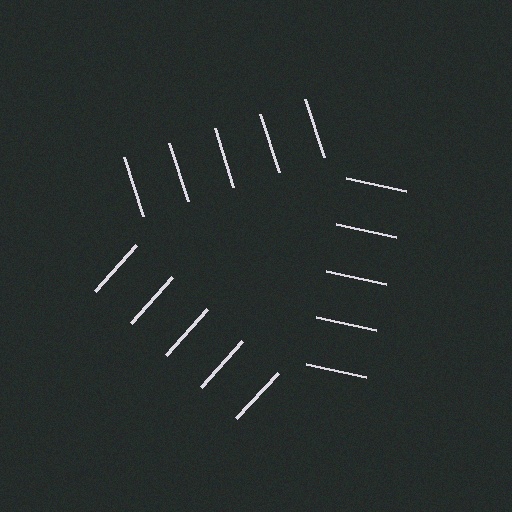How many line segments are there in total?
15 — 5 along each of the 3 edges.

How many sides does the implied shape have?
3 sides — the line-ends trace a triangle.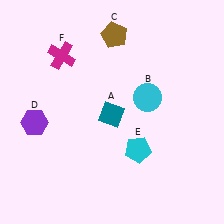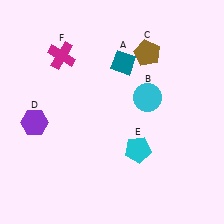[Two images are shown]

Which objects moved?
The objects that moved are: the teal diamond (A), the brown pentagon (C).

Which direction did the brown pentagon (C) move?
The brown pentagon (C) moved right.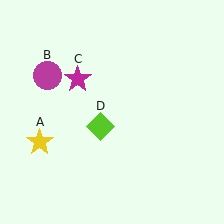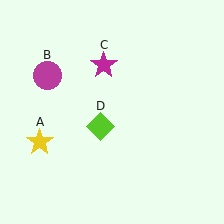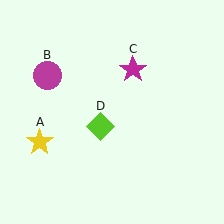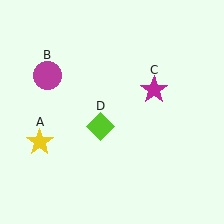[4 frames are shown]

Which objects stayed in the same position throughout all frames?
Yellow star (object A) and magenta circle (object B) and lime diamond (object D) remained stationary.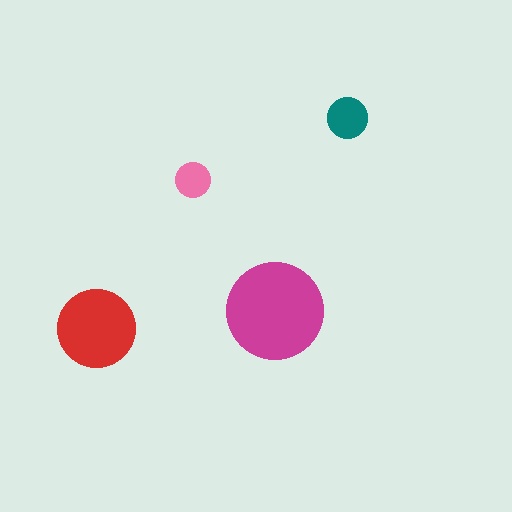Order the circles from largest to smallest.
the magenta one, the red one, the teal one, the pink one.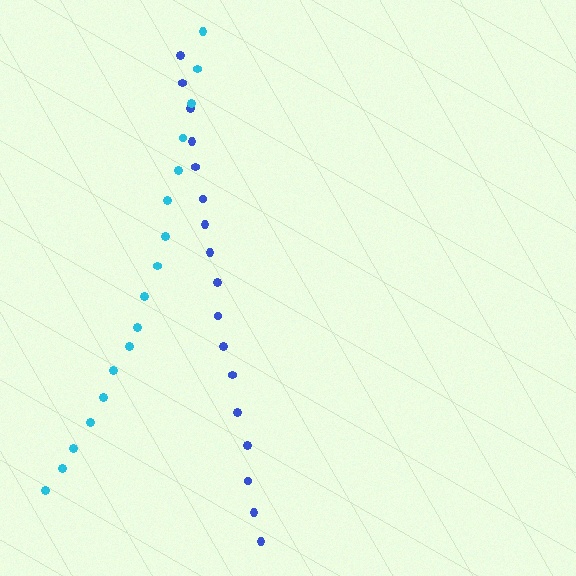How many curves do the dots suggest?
There are 2 distinct paths.